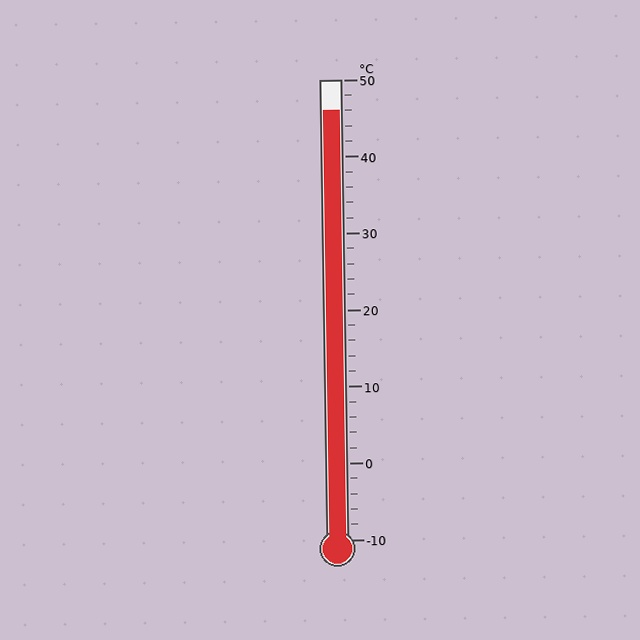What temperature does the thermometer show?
The thermometer shows approximately 46°C.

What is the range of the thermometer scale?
The thermometer scale ranges from -10°C to 50°C.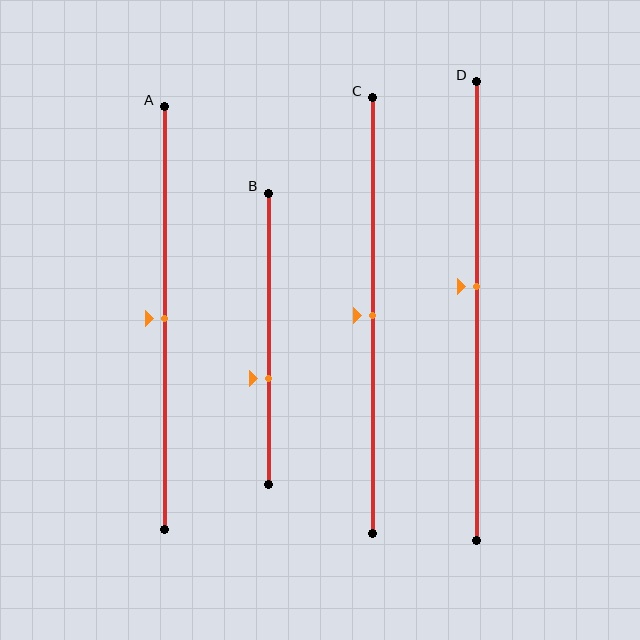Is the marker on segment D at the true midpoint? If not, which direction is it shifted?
No, the marker on segment D is shifted upward by about 5% of the segment length.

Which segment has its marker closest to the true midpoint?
Segment A has its marker closest to the true midpoint.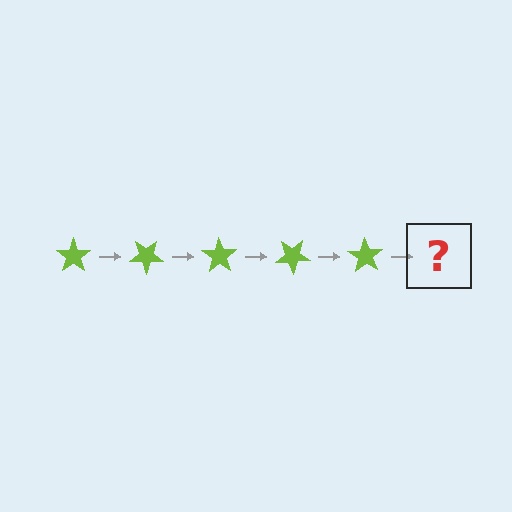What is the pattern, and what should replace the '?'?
The pattern is that the star rotates 35 degrees each step. The '?' should be a lime star rotated 175 degrees.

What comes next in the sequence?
The next element should be a lime star rotated 175 degrees.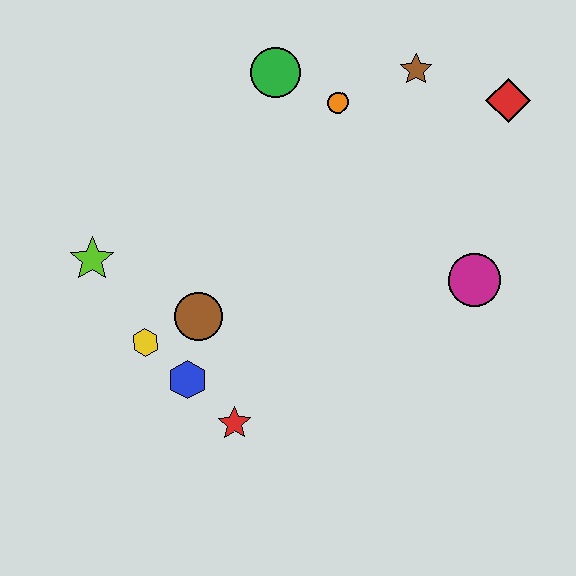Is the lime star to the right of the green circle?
No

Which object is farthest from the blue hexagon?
The red diamond is farthest from the blue hexagon.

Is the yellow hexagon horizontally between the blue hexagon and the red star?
No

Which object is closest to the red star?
The blue hexagon is closest to the red star.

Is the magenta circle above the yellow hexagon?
Yes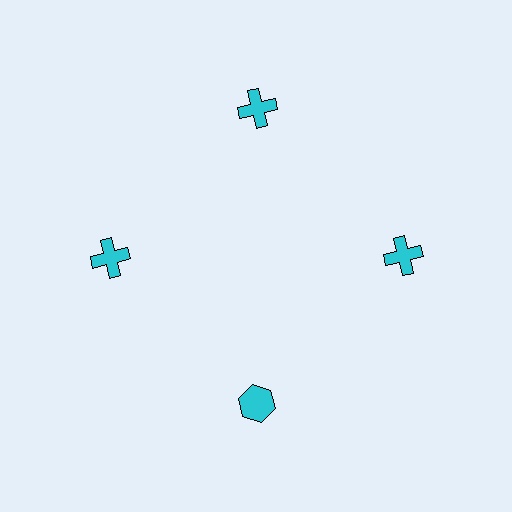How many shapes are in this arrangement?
There are 4 shapes arranged in a ring pattern.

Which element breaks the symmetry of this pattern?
The cyan hexagon at roughly the 6 o'clock position breaks the symmetry. All other shapes are cyan crosses.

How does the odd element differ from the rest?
It has a different shape: hexagon instead of cross.